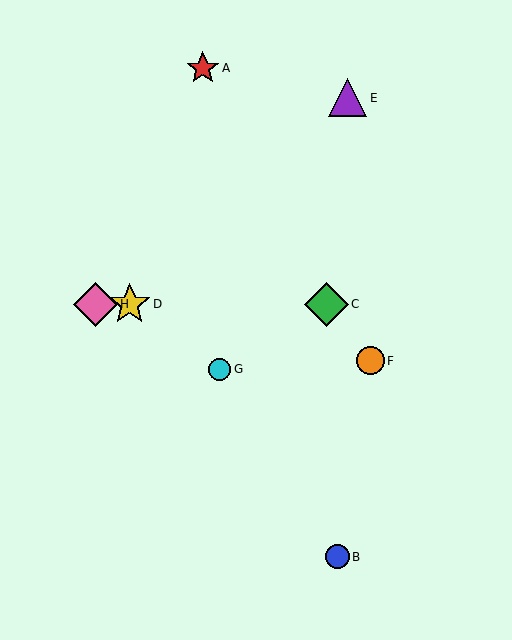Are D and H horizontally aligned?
Yes, both are at y≈304.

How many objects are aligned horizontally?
3 objects (C, D, H) are aligned horizontally.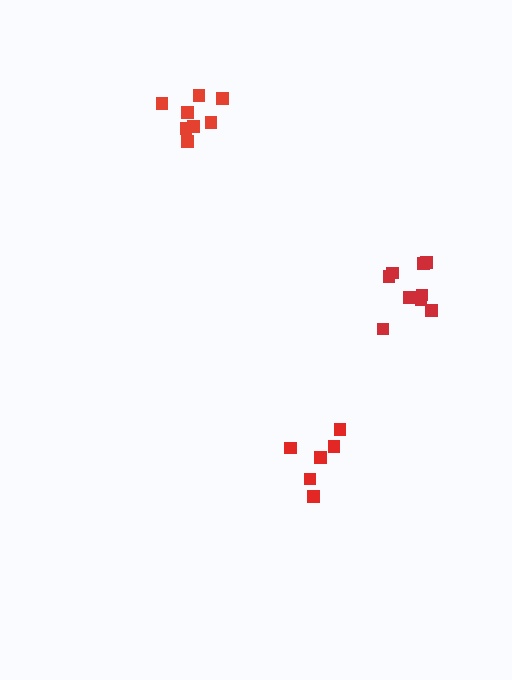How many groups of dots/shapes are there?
There are 3 groups.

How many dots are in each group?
Group 1: 9 dots, Group 2: 8 dots, Group 3: 6 dots (23 total).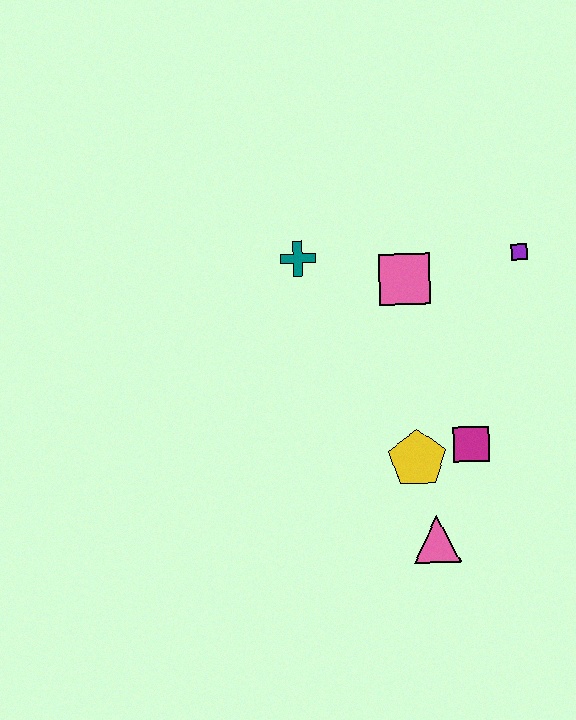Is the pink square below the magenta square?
No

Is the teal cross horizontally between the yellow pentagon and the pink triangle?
No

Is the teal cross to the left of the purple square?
Yes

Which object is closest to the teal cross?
The pink square is closest to the teal cross.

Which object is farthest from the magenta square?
The teal cross is farthest from the magenta square.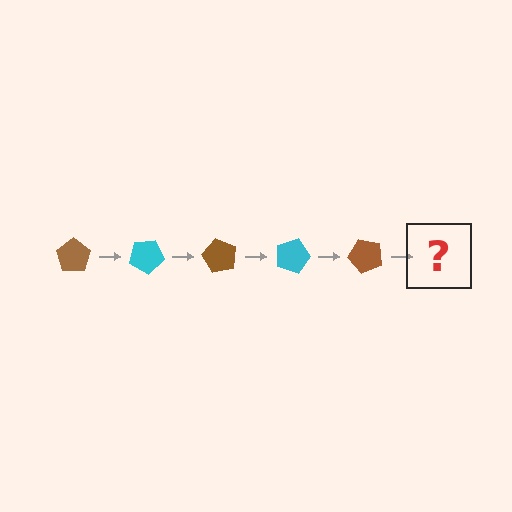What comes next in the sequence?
The next element should be a cyan pentagon, rotated 150 degrees from the start.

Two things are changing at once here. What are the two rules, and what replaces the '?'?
The two rules are that it rotates 30 degrees each step and the color cycles through brown and cyan. The '?' should be a cyan pentagon, rotated 150 degrees from the start.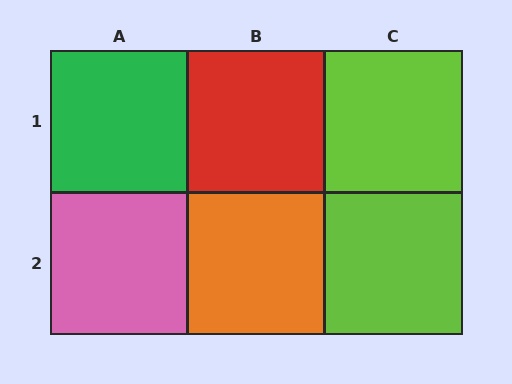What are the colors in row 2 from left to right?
Pink, orange, lime.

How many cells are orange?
1 cell is orange.